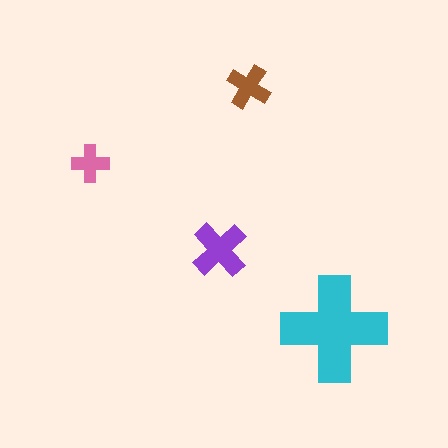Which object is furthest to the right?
The cyan cross is rightmost.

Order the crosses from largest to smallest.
the cyan one, the purple one, the brown one, the pink one.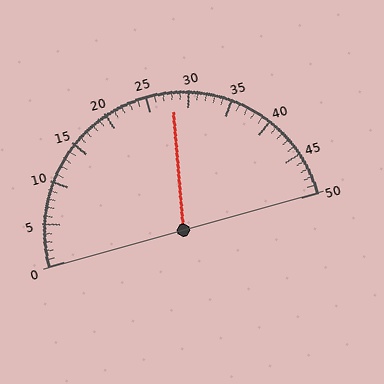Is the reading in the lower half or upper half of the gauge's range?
The reading is in the upper half of the range (0 to 50).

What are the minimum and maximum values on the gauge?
The gauge ranges from 0 to 50.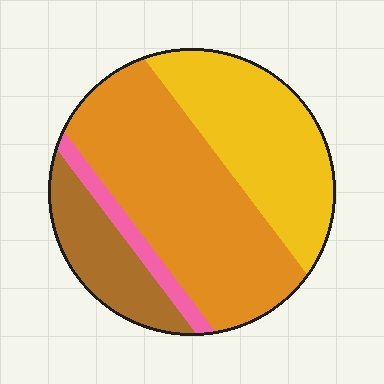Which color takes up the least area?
Pink, at roughly 5%.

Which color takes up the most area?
Orange, at roughly 45%.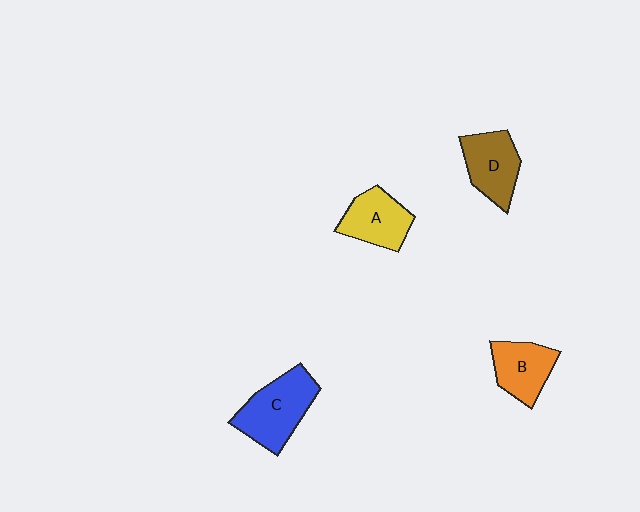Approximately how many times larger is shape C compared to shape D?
Approximately 1.3 times.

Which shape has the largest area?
Shape C (blue).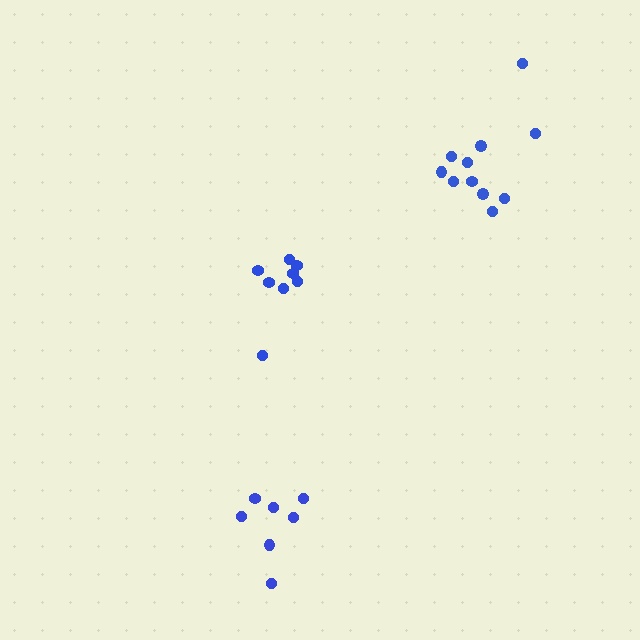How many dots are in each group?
Group 1: 8 dots, Group 2: 7 dots, Group 3: 11 dots (26 total).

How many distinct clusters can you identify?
There are 3 distinct clusters.